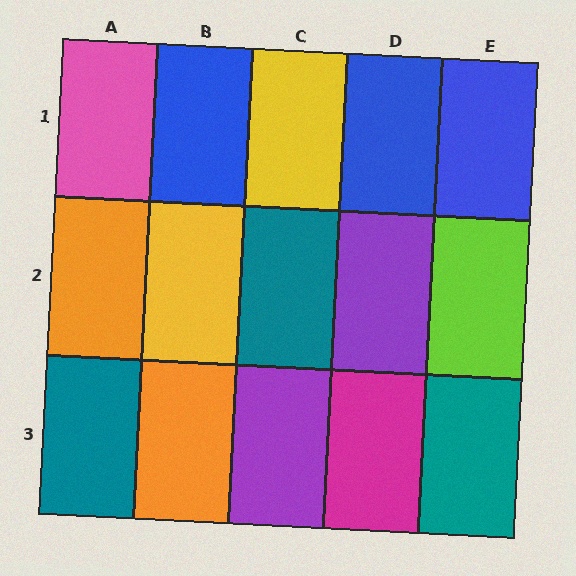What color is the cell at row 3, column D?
Magenta.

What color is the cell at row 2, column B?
Yellow.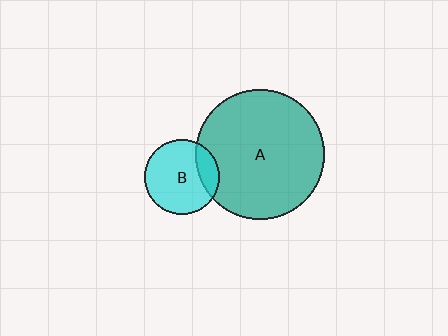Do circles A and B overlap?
Yes.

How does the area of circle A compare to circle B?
Approximately 3.0 times.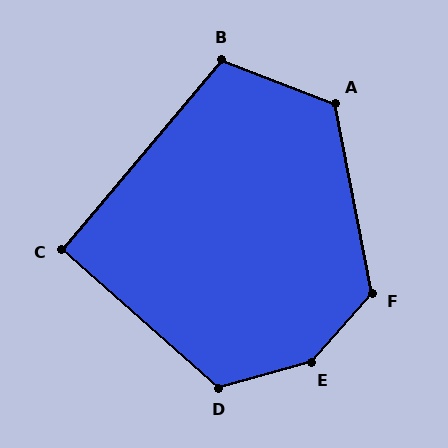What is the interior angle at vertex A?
Approximately 122 degrees (obtuse).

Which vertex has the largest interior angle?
E, at approximately 146 degrees.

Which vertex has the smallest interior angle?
C, at approximately 91 degrees.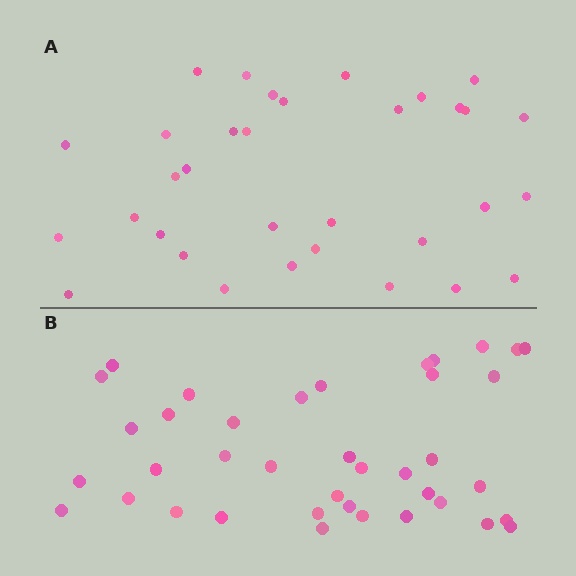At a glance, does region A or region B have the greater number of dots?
Region B (the bottom region) has more dots.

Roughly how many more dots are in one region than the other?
Region B has about 6 more dots than region A.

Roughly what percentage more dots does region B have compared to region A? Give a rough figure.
About 20% more.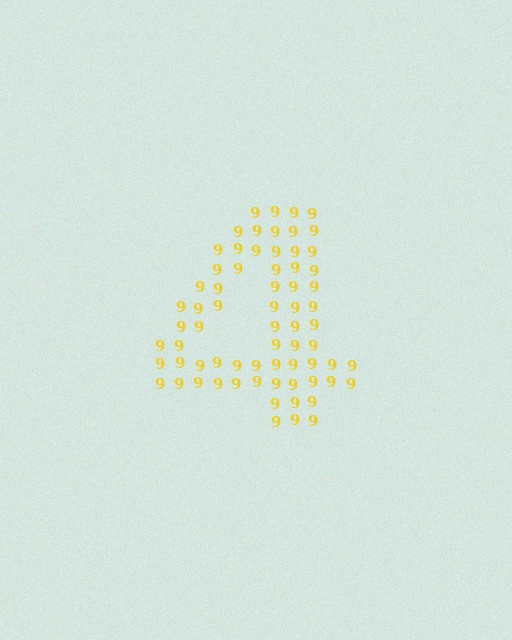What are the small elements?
The small elements are digit 9's.